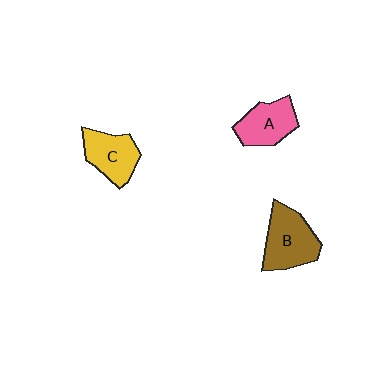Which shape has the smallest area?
Shape A (pink).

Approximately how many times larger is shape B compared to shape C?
Approximately 1.2 times.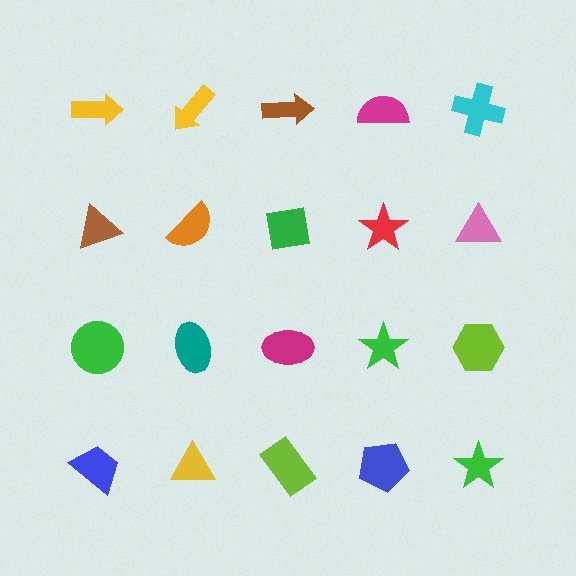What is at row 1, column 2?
A yellow arrow.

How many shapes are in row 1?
5 shapes.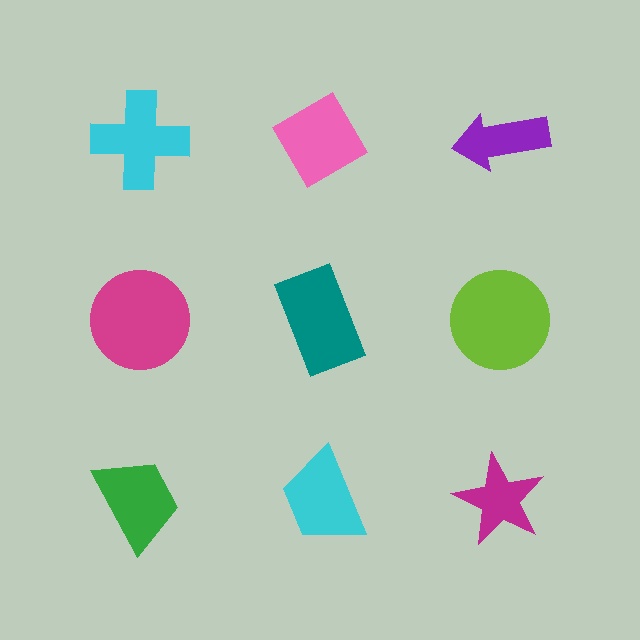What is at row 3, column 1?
A green trapezoid.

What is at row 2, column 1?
A magenta circle.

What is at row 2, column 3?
A lime circle.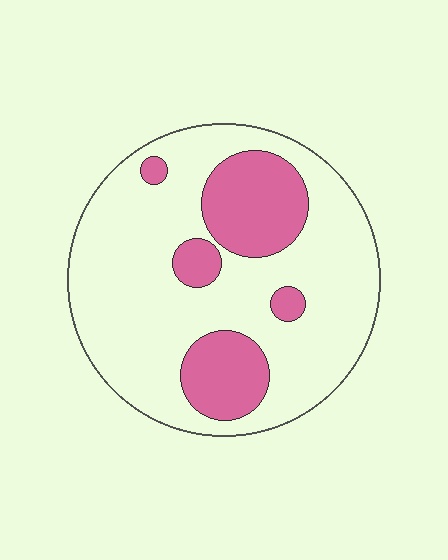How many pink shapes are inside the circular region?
5.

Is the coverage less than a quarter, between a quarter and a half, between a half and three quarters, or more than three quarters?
Less than a quarter.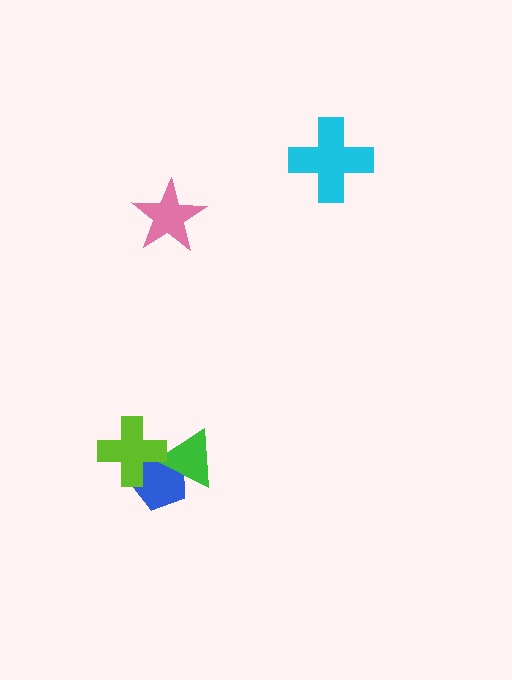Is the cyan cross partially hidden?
No, no other shape covers it.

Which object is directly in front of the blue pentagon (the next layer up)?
The green triangle is directly in front of the blue pentagon.